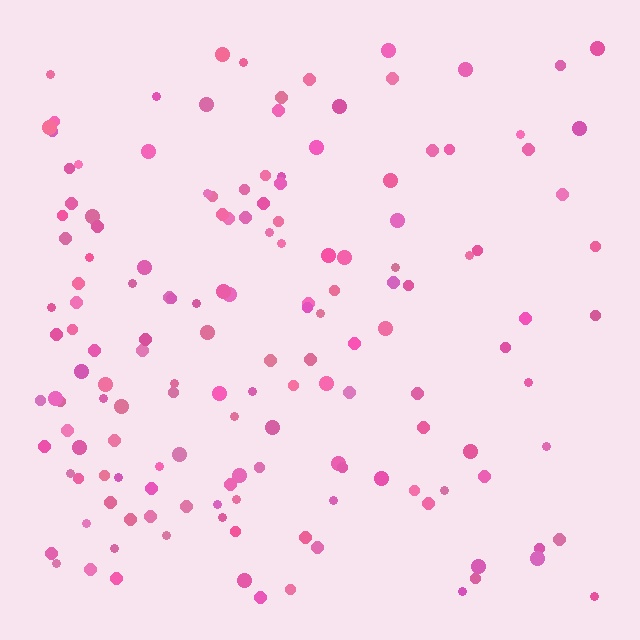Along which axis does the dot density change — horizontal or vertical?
Horizontal.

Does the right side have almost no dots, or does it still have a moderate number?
Still a moderate number, just noticeably fewer than the left.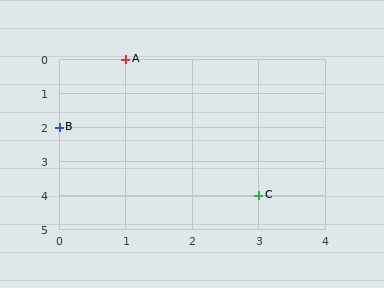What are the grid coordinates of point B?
Point B is at grid coordinates (0, 2).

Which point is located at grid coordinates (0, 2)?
Point B is at (0, 2).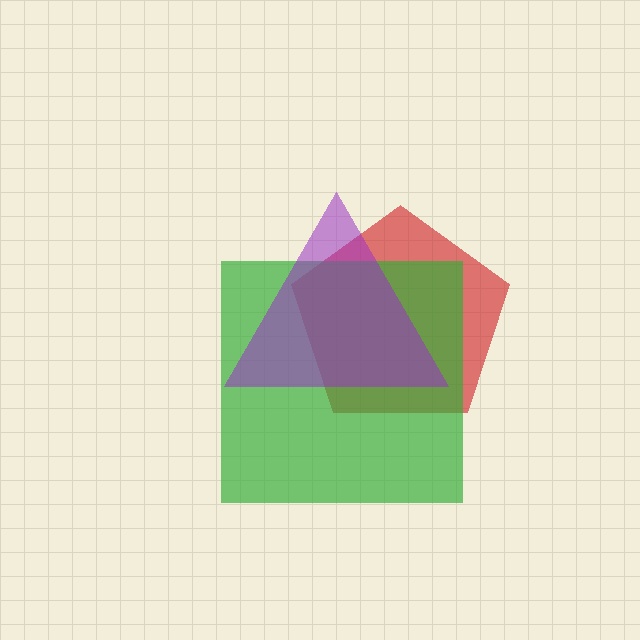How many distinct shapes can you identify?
There are 3 distinct shapes: a red pentagon, a green square, a purple triangle.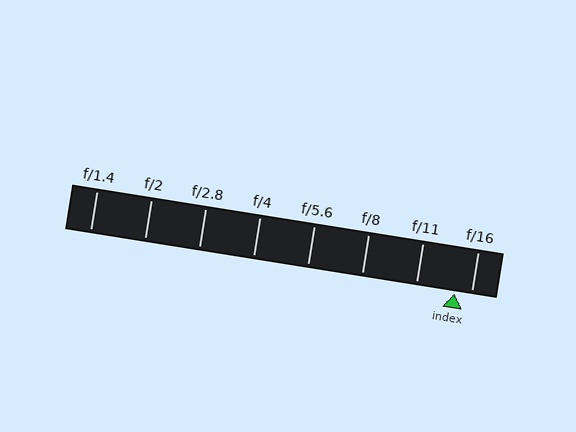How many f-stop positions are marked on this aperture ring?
There are 8 f-stop positions marked.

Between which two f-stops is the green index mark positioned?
The index mark is between f/11 and f/16.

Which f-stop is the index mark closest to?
The index mark is closest to f/16.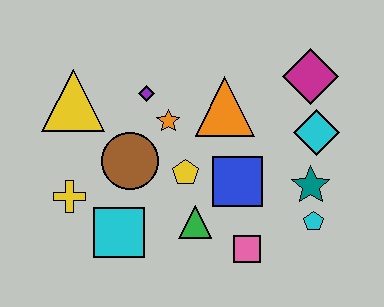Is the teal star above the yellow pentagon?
No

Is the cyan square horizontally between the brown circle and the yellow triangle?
Yes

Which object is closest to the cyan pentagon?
The teal star is closest to the cyan pentagon.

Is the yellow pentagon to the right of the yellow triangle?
Yes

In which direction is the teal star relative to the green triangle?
The teal star is to the right of the green triangle.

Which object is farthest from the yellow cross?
The magenta diamond is farthest from the yellow cross.